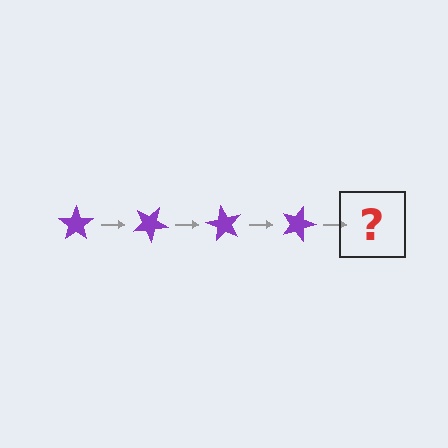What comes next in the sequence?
The next element should be a purple star rotated 120 degrees.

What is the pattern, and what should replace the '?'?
The pattern is that the star rotates 30 degrees each step. The '?' should be a purple star rotated 120 degrees.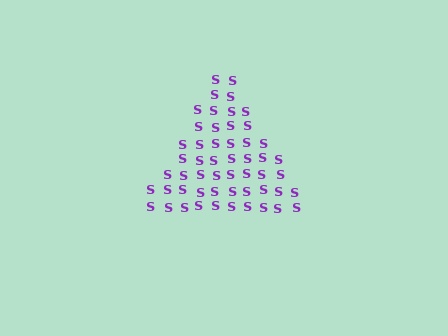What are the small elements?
The small elements are letter S's.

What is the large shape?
The large shape is a triangle.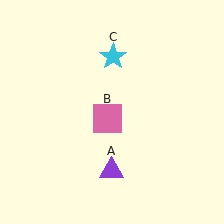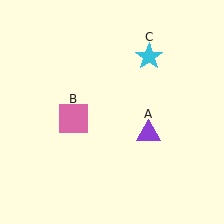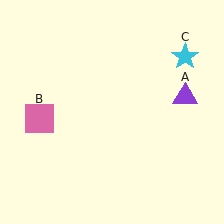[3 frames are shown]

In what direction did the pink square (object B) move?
The pink square (object B) moved left.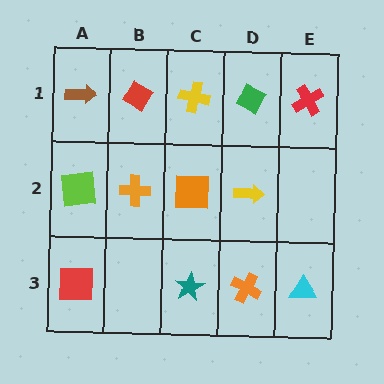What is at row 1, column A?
A brown arrow.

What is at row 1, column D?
A green diamond.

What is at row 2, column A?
A lime square.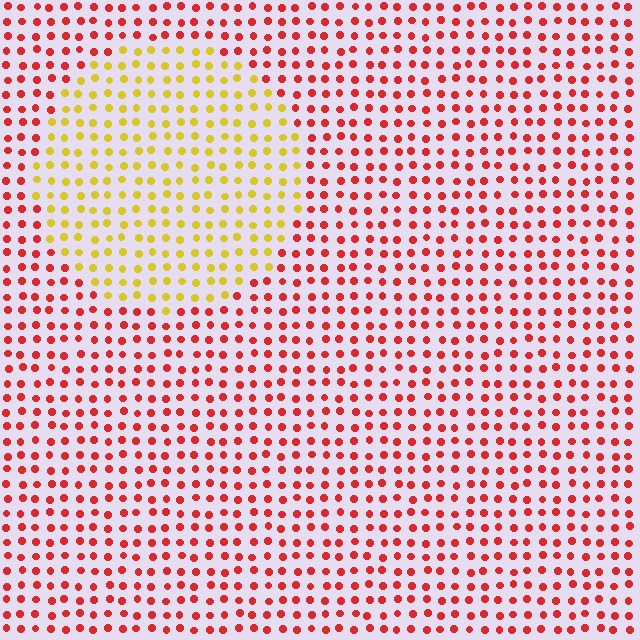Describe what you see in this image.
The image is filled with small red elements in a uniform arrangement. A circle-shaped region is visible where the elements are tinted to a slightly different hue, forming a subtle color boundary.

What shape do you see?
I see a circle.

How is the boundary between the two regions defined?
The boundary is defined purely by a slight shift in hue (about 56 degrees). Spacing, size, and orientation are identical on both sides.